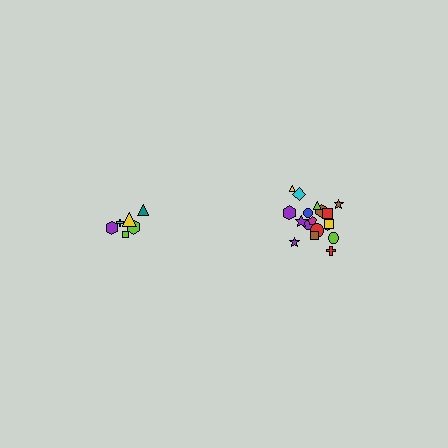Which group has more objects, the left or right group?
The right group.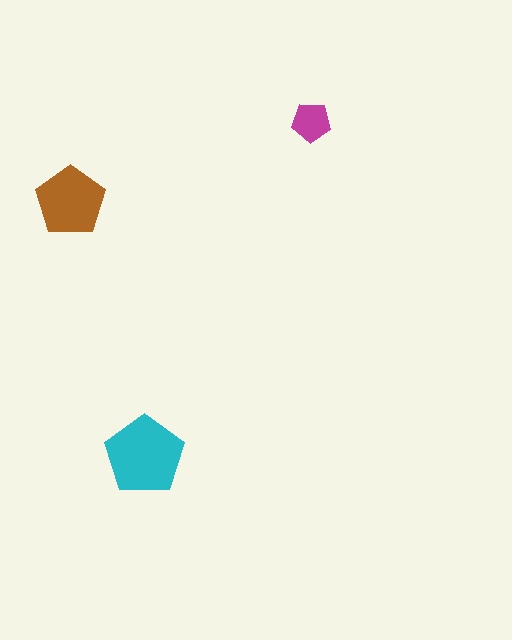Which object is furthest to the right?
The magenta pentagon is rightmost.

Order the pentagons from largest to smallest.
the cyan one, the brown one, the magenta one.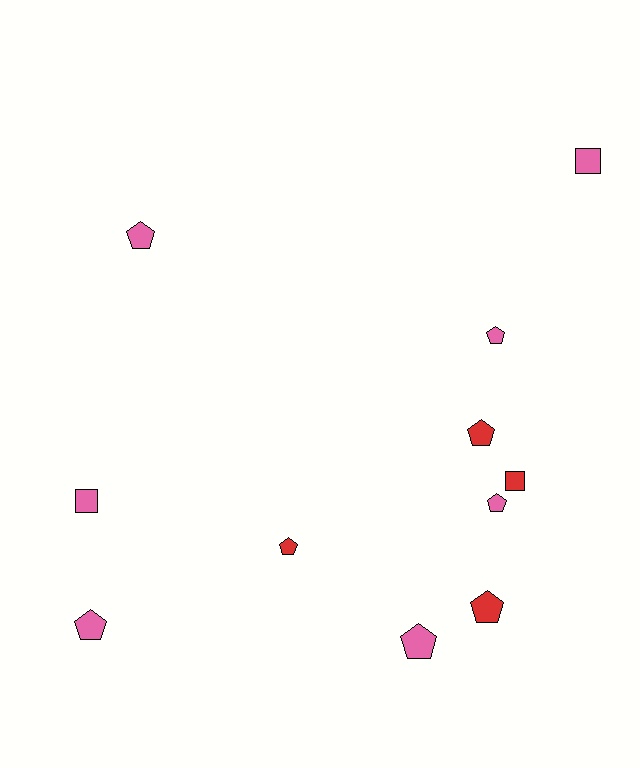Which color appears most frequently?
Pink, with 7 objects.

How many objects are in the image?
There are 11 objects.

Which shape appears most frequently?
Pentagon, with 8 objects.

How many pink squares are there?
There are 2 pink squares.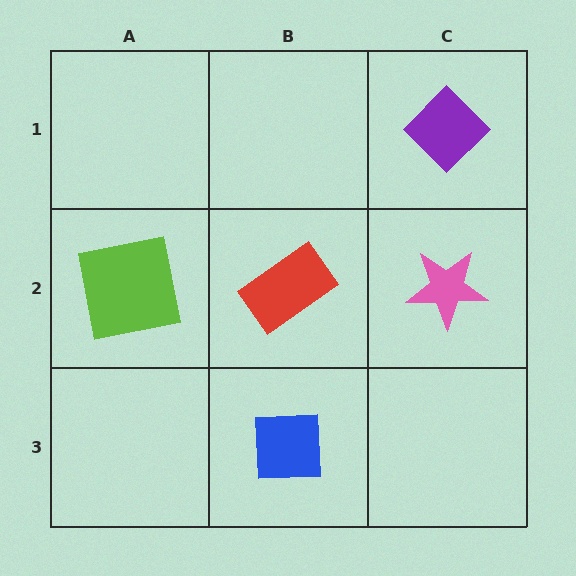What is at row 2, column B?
A red rectangle.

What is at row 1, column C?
A purple diamond.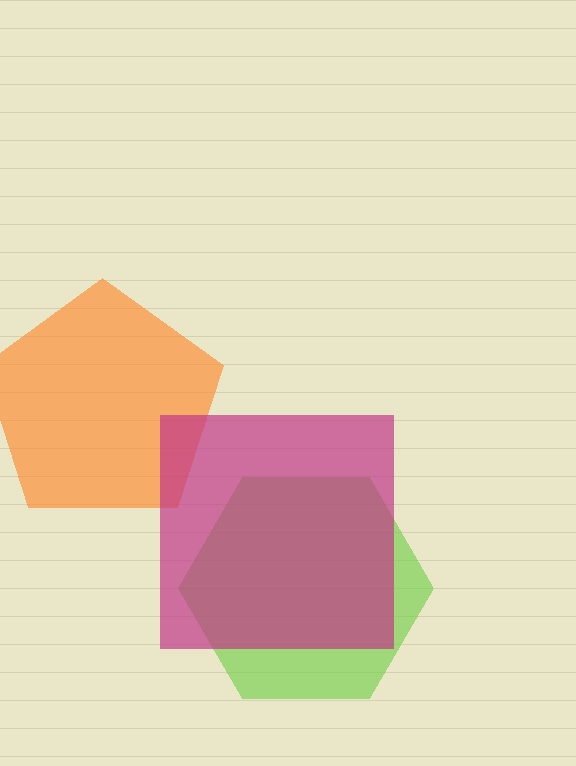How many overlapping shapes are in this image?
There are 3 overlapping shapes in the image.